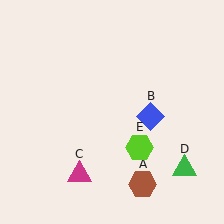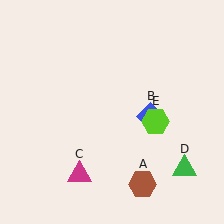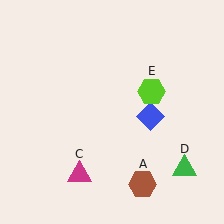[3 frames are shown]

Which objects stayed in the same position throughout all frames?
Brown hexagon (object A) and blue diamond (object B) and magenta triangle (object C) and green triangle (object D) remained stationary.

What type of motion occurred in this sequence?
The lime hexagon (object E) rotated counterclockwise around the center of the scene.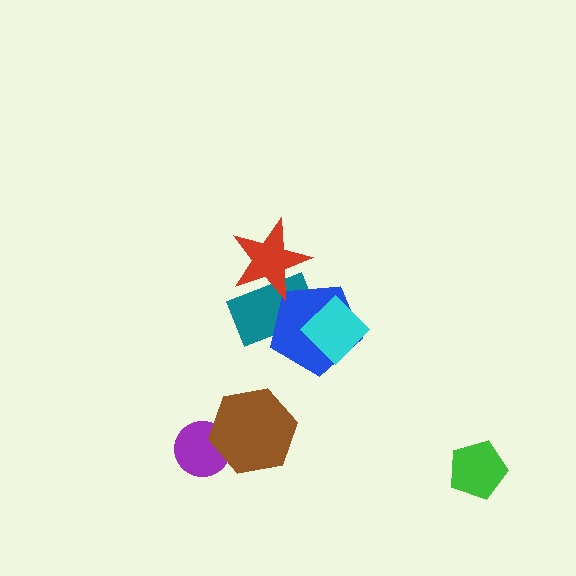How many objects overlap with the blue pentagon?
3 objects overlap with the blue pentagon.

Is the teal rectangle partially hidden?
Yes, it is partially covered by another shape.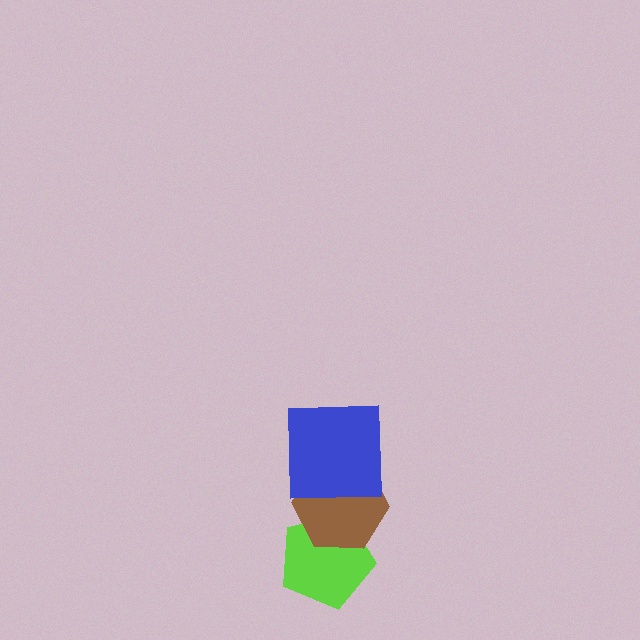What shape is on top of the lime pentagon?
The brown hexagon is on top of the lime pentagon.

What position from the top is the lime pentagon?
The lime pentagon is 3rd from the top.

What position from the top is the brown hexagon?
The brown hexagon is 2nd from the top.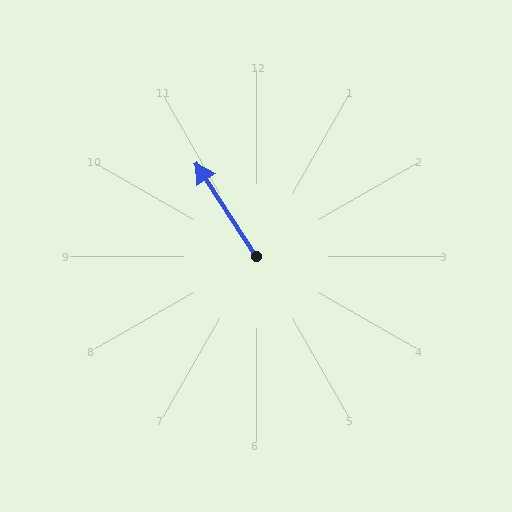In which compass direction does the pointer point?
Northwest.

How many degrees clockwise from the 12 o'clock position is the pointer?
Approximately 327 degrees.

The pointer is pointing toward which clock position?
Roughly 11 o'clock.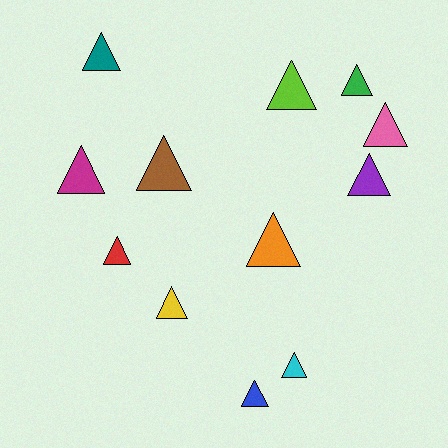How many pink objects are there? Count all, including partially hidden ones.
There is 1 pink object.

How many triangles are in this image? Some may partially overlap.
There are 12 triangles.